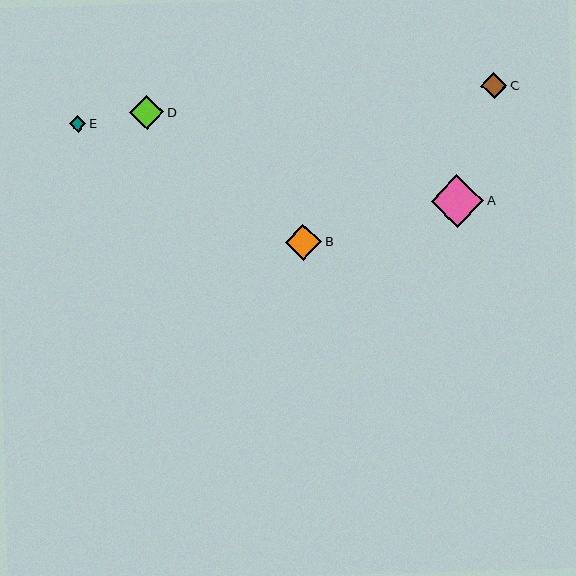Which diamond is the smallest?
Diamond E is the smallest with a size of approximately 16 pixels.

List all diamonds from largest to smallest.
From largest to smallest: A, B, D, C, E.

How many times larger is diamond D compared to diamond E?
Diamond D is approximately 2.1 times the size of diamond E.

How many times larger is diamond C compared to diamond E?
Diamond C is approximately 1.6 times the size of diamond E.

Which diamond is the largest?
Diamond A is the largest with a size of approximately 52 pixels.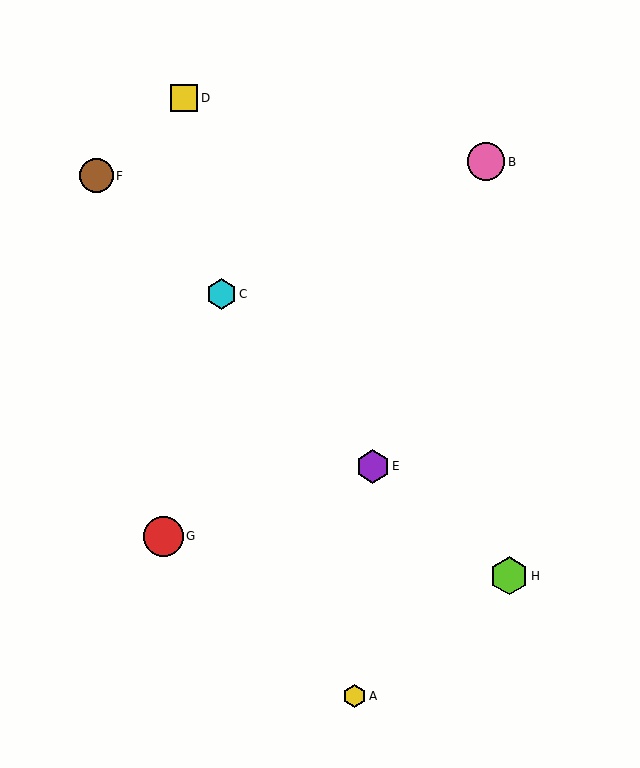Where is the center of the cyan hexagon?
The center of the cyan hexagon is at (221, 294).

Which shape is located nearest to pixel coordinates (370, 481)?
The purple hexagon (labeled E) at (373, 466) is nearest to that location.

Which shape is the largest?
The red circle (labeled G) is the largest.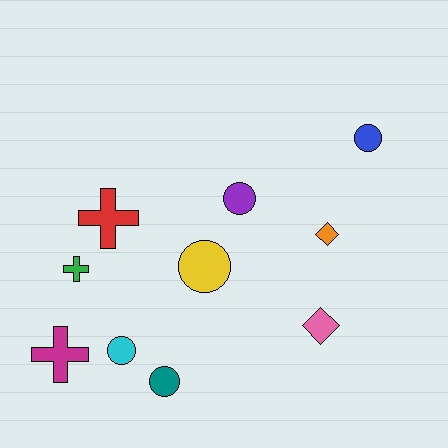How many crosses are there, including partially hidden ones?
There are 3 crosses.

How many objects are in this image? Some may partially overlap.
There are 10 objects.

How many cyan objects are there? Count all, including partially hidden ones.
There is 1 cyan object.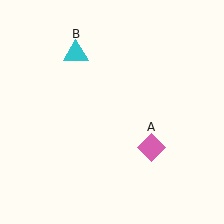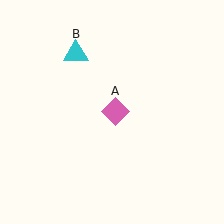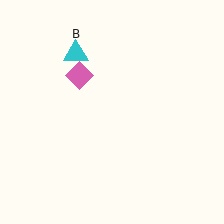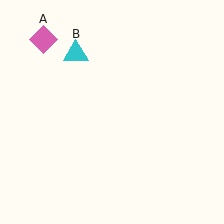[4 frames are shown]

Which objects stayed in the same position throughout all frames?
Cyan triangle (object B) remained stationary.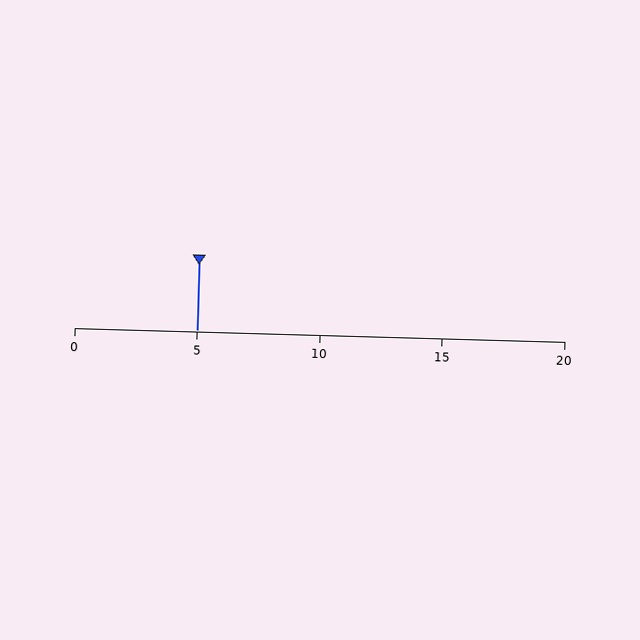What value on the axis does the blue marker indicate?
The marker indicates approximately 5.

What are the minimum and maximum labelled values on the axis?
The axis runs from 0 to 20.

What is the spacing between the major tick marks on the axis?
The major ticks are spaced 5 apart.